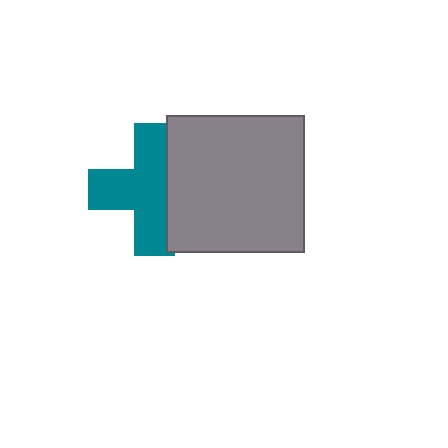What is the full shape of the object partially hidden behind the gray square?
The partially hidden object is a teal cross.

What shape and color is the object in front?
The object in front is a gray square.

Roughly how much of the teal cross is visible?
Most of it is visible (roughly 66%).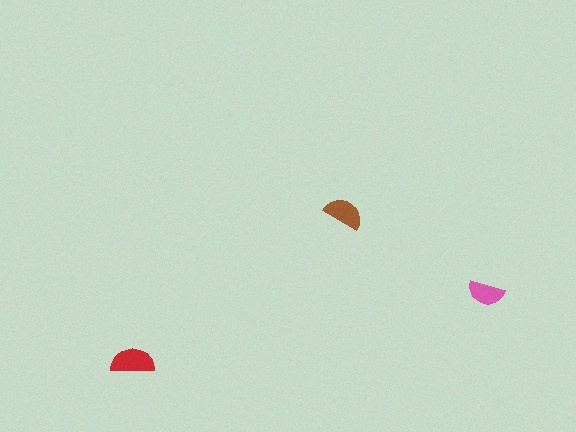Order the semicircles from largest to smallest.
the red one, the brown one, the pink one.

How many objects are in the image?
There are 3 objects in the image.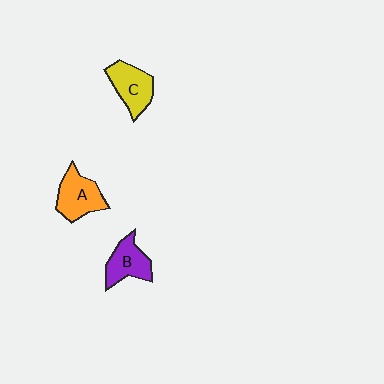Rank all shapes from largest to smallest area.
From largest to smallest: A (orange), C (yellow), B (purple).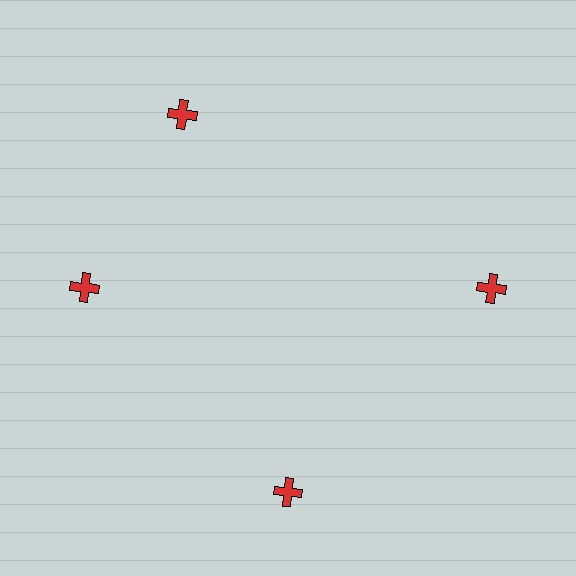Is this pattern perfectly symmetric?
No. The 4 red crosses are arranged in a ring, but one element near the 12 o'clock position is rotated out of alignment along the ring, breaking the 4-fold rotational symmetry.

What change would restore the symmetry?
The symmetry would be restored by rotating it back into even spacing with its neighbors so that all 4 crosses sit at equal angles and equal distance from the center.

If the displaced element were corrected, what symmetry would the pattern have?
It would have 4-fold rotational symmetry — the pattern would map onto itself every 90 degrees.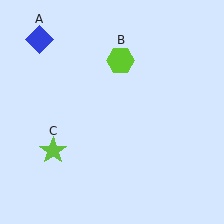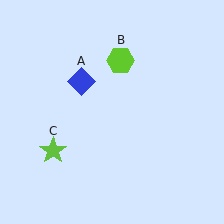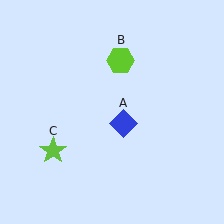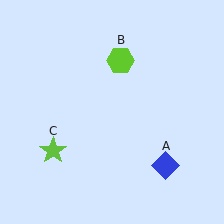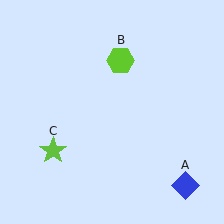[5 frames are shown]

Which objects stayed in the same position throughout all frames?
Lime hexagon (object B) and lime star (object C) remained stationary.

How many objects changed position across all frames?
1 object changed position: blue diamond (object A).